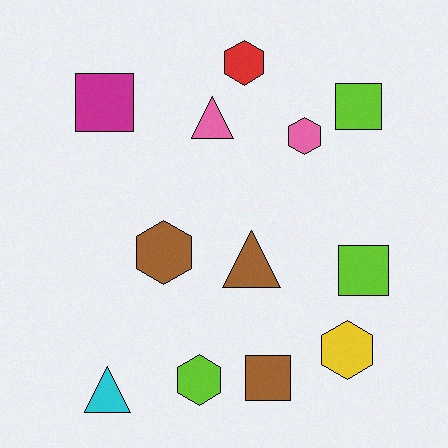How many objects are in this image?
There are 12 objects.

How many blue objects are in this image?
There are no blue objects.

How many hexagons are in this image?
There are 5 hexagons.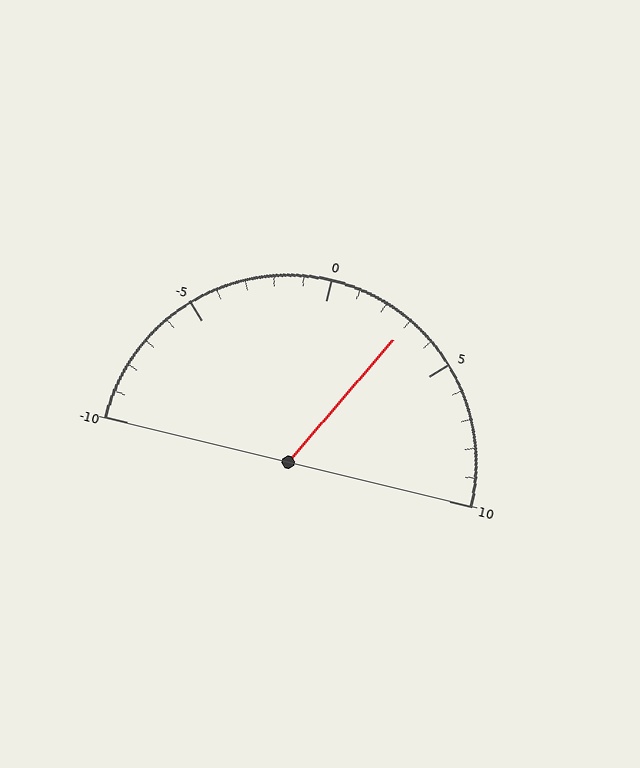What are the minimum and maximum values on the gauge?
The gauge ranges from -10 to 10.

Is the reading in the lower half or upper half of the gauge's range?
The reading is in the upper half of the range (-10 to 10).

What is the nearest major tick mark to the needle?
The nearest major tick mark is 5.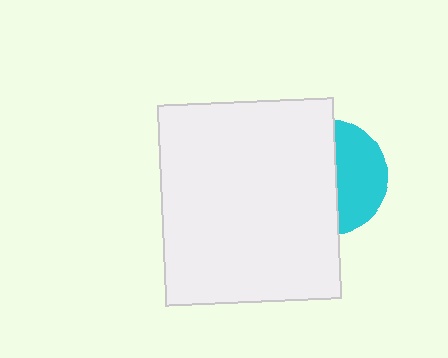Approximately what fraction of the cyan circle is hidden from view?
Roughly 59% of the cyan circle is hidden behind the white rectangle.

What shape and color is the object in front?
The object in front is a white rectangle.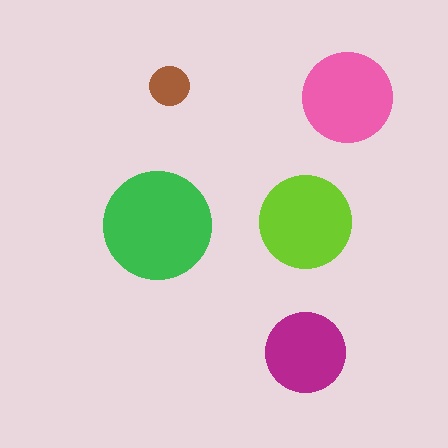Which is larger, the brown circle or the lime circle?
The lime one.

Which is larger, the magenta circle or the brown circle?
The magenta one.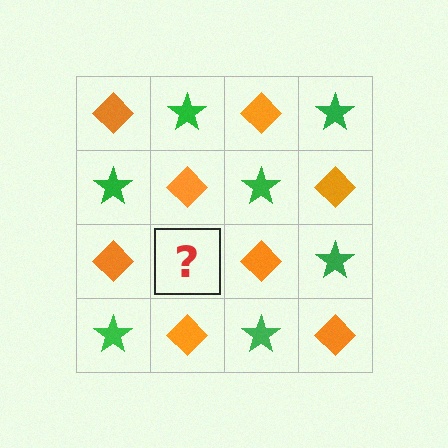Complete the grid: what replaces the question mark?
The question mark should be replaced with a green star.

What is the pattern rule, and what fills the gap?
The rule is that it alternates orange diamond and green star in a checkerboard pattern. The gap should be filled with a green star.